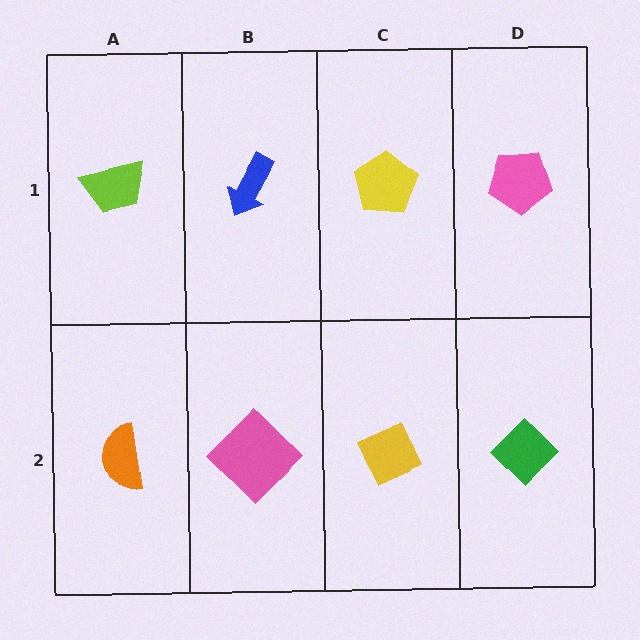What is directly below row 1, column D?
A green diamond.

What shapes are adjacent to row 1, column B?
A pink diamond (row 2, column B), a lime trapezoid (row 1, column A), a yellow pentagon (row 1, column C).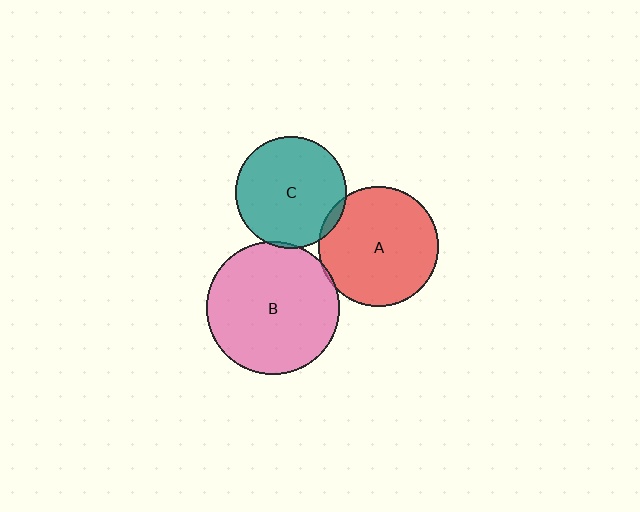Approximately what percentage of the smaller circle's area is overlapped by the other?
Approximately 5%.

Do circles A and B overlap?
Yes.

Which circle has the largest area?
Circle B (pink).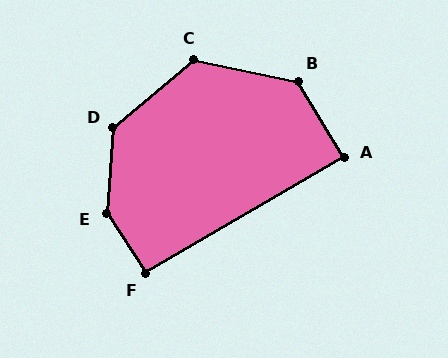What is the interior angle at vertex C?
Approximately 129 degrees (obtuse).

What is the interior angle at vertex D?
Approximately 134 degrees (obtuse).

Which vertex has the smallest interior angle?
A, at approximately 89 degrees.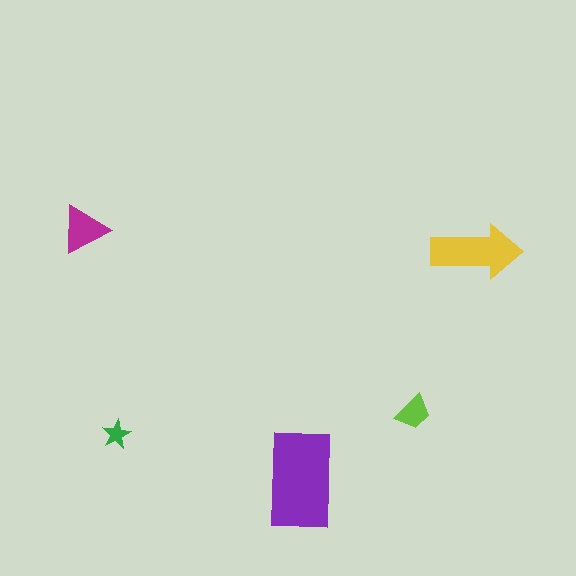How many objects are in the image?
There are 5 objects in the image.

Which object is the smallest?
The green star.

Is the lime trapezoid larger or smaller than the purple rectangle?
Smaller.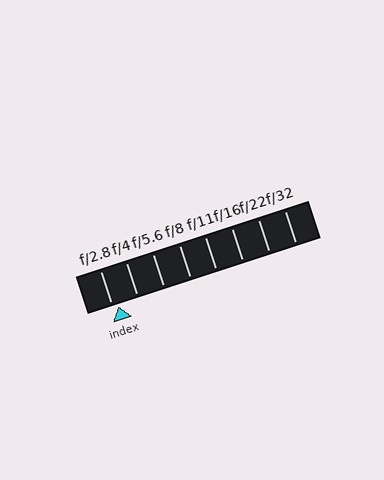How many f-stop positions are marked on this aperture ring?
There are 8 f-stop positions marked.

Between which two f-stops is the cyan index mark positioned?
The index mark is between f/2.8 and f/4.